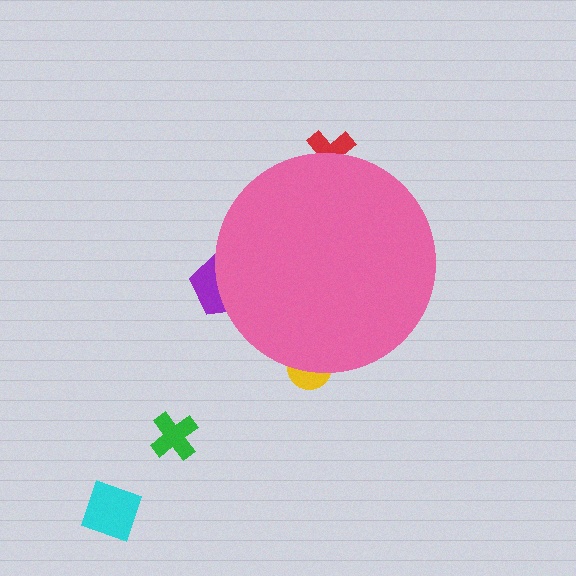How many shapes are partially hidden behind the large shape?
3 shapes are partially hidden.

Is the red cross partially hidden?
Yes, the red cross is partially hidden behind the pink circle.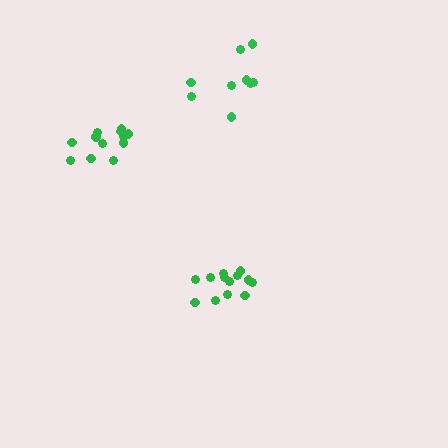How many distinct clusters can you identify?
There are 3 distinct clusters.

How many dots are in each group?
Group 1: 9 dots, Group 2: 13 dots, Group 3: 12 dots (34 total).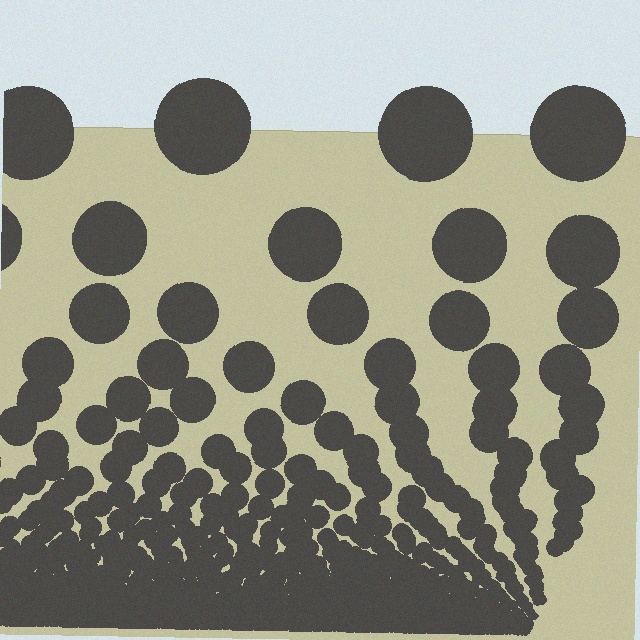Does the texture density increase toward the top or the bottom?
Density increases toward the bottom.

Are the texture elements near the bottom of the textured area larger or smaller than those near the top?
Smaller. The gradient is inverted — elements near the bottom are smaller and denser.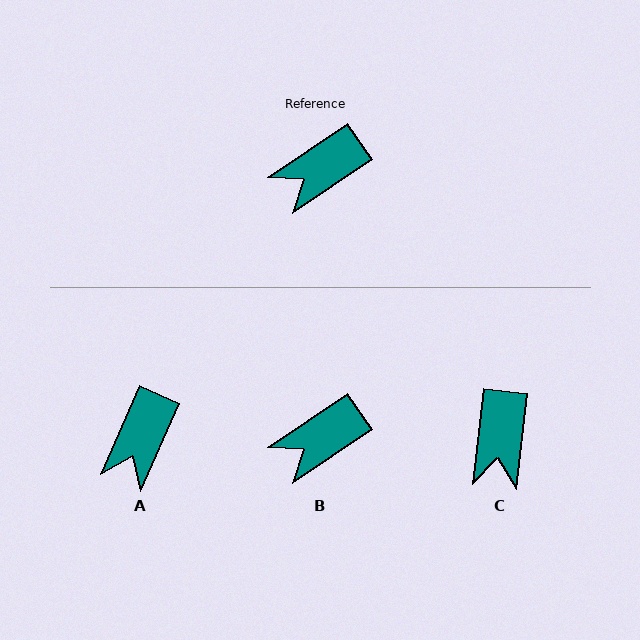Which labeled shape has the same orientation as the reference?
B.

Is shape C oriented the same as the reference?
No, it is off by about 49 degrees.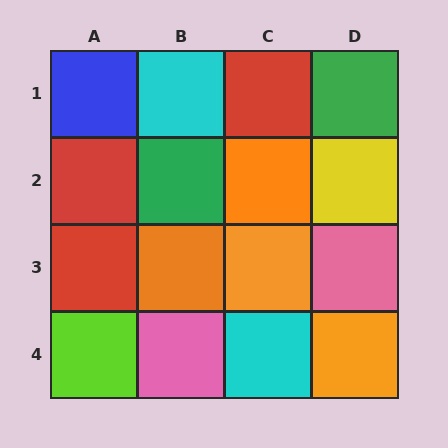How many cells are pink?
2 cells are pink.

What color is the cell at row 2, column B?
Green.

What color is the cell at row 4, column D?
Orange.